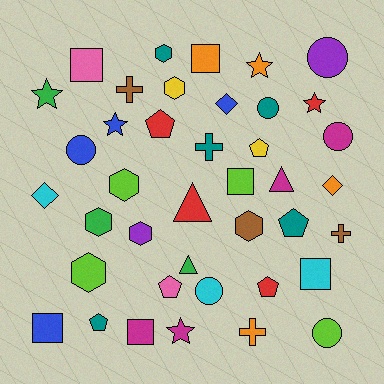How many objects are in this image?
There are 40 objects.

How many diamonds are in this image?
There are 3 diamonds.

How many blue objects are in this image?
There are 4 blue objects.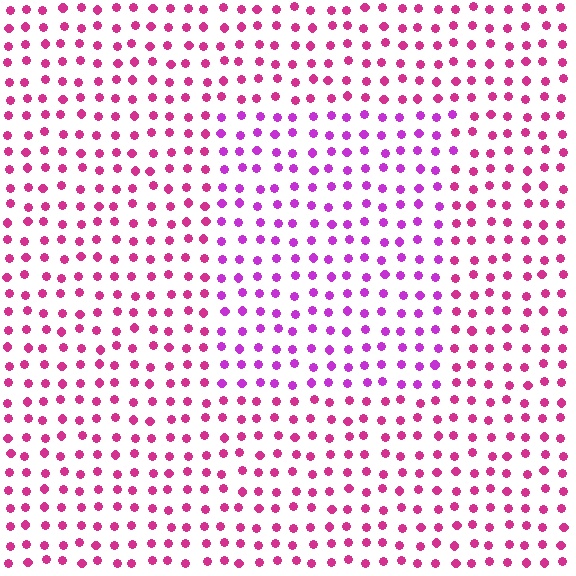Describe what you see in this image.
The image is filled with small magenta elements in a uniform arrangement. A rectangle-shaped region is visible where the elements are tinted to a slightly different hue, forming a subtle color boundary.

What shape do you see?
I see a rectangle.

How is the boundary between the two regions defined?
The boundary is defined purely by a slight shift in hue (about 31 degrees). Spacing, size, and orientation are identical on both sides.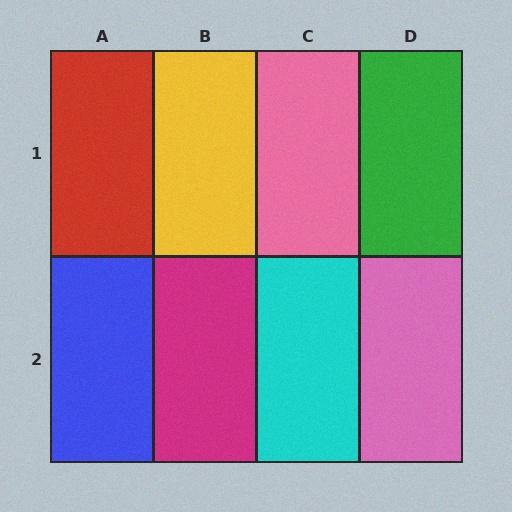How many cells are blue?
1 cell is blue.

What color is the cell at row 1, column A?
Red.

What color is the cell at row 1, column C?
Pink.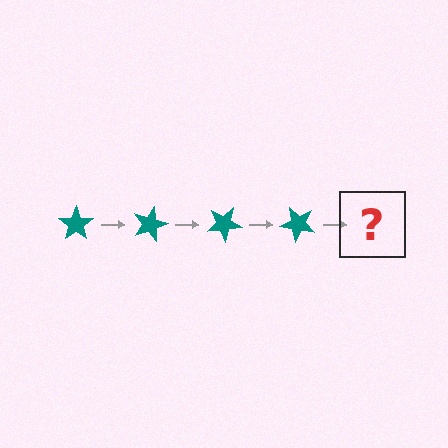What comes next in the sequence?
The next element should be a teal star rotated 60 degrees.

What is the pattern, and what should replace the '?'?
The pattern is that the star rotates 15 degrees each step. The '?' should be a teal star rotated 60 degrees.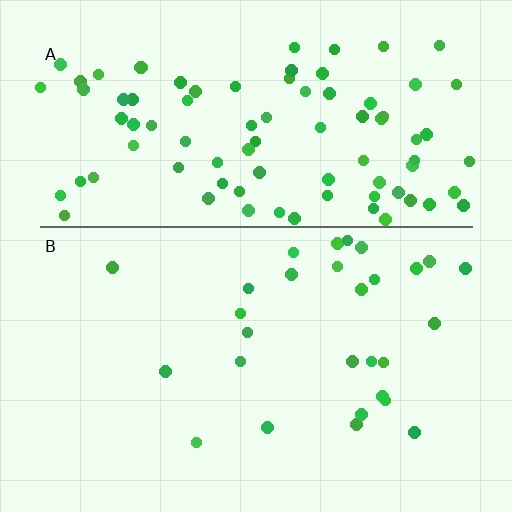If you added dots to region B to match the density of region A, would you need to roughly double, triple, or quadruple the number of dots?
Approximately triple.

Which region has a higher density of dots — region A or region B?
A (the top).